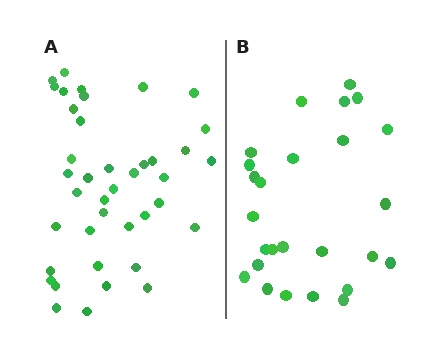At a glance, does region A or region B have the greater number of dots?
Region A (the left region) has more dots.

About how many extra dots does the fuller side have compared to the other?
Region A has approximately 15 more dots than region B.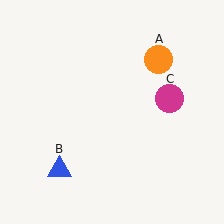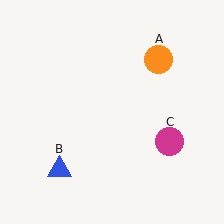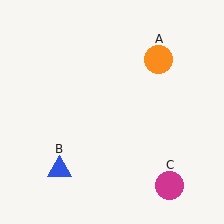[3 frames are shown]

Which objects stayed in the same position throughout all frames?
Orange circle (object A) and blue triangle (object B) remained stationary.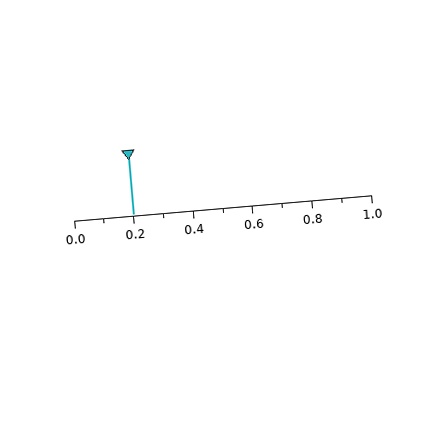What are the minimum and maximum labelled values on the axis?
The axis runs from 0.0 to 1.0.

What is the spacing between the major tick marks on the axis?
The major ticks are spaced 0.2 apart.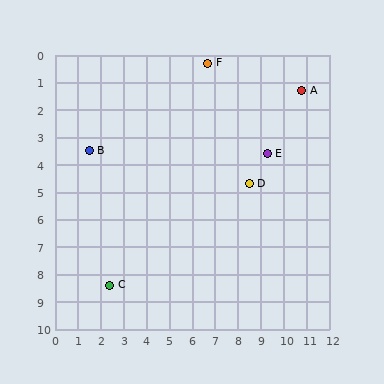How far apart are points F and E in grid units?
Points F and E are about 4.2 grid units apart.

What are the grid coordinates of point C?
Point C is at approximately (2.4, 8.4).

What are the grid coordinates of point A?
Point A is at approximately (10.8, 1.3).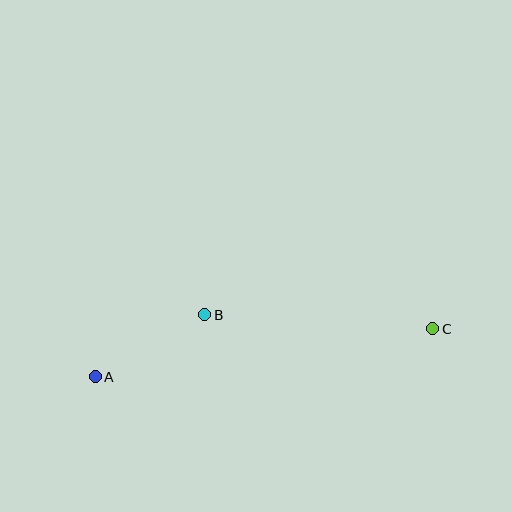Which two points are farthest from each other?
Points A and C are farthest from each other.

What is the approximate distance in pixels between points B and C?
The distance between B and C is approximately 228 pixels.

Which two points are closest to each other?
Points A and B are closest to each other.